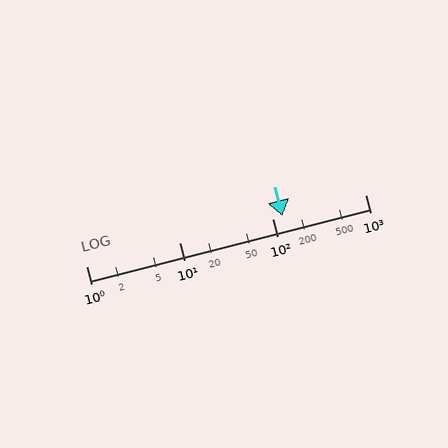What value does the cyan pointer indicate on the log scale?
The pointer indicates approximately 130.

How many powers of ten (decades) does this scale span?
The scale spans 3 decades, from 1 to 1000.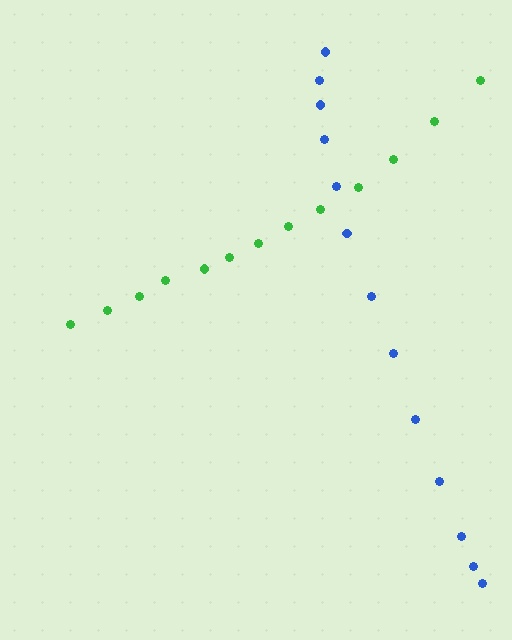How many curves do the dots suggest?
There are 2 distinct paths.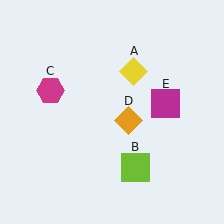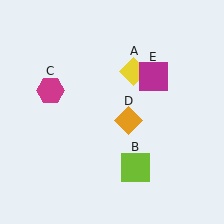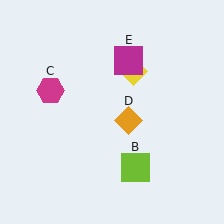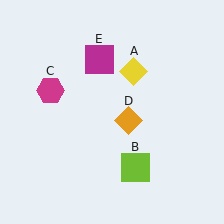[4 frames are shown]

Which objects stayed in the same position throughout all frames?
Yellow diamond (object A) and lime square (object B) and magenta hexagon (object C) and orange diamond (object D) remained stationary.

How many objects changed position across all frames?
1 object changed position: magenta square (object E).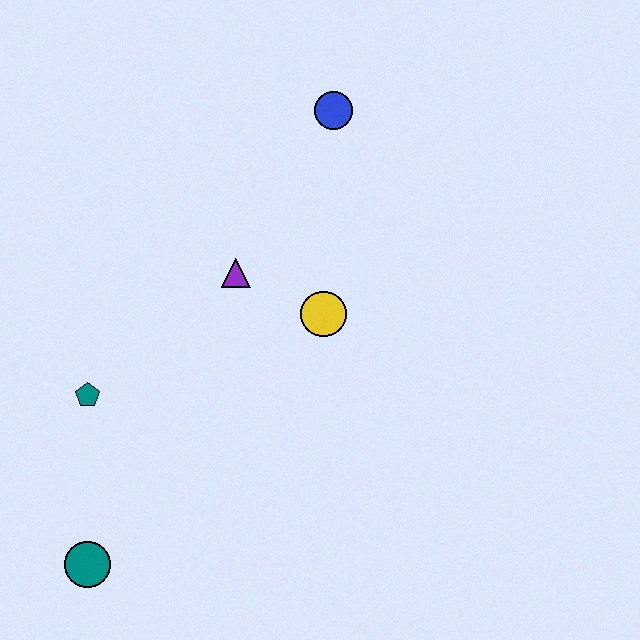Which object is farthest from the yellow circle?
The teal circle is farthest from the yellow circle.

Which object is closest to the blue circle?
The purple triangle is closest to the blue circle.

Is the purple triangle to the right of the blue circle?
No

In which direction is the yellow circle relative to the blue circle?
The yellow circle is below the blue circle.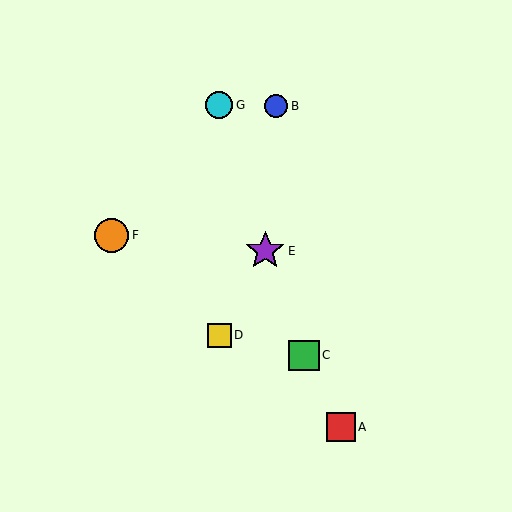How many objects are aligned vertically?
2 objects (D, G) are aligned vertically.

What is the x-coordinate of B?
Object B is at x≈276.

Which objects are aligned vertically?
Objects D, G are aligned vertically.